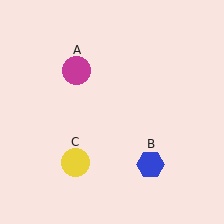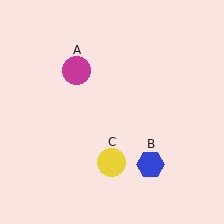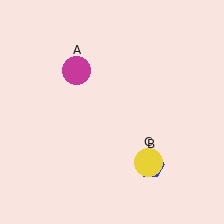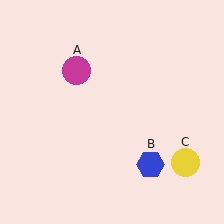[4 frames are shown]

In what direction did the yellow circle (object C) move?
The yellow circle (object C) moved right.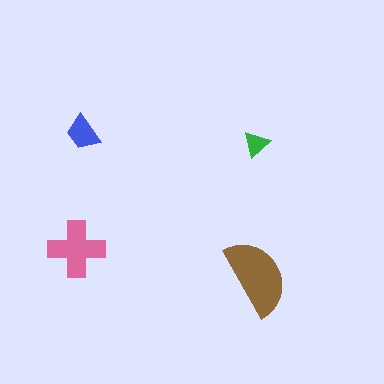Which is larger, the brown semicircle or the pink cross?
The brown semicircle.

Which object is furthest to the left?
The pink cross is leftmost.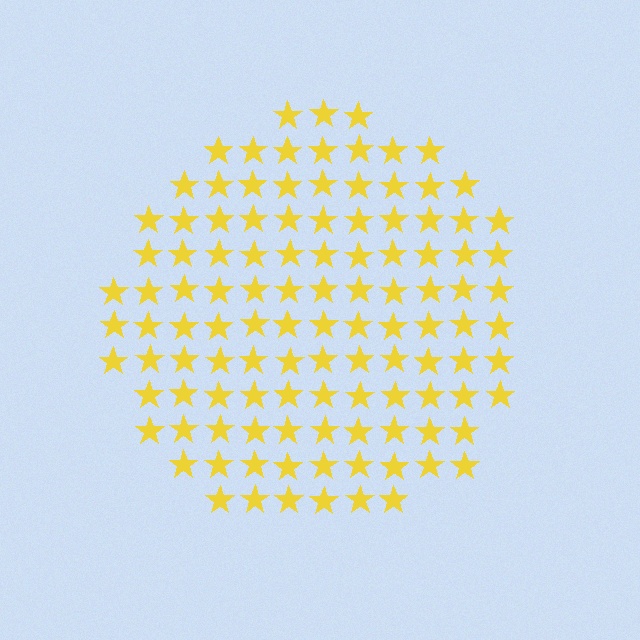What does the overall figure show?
The overall figure shows a circle.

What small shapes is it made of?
It is made of small stars.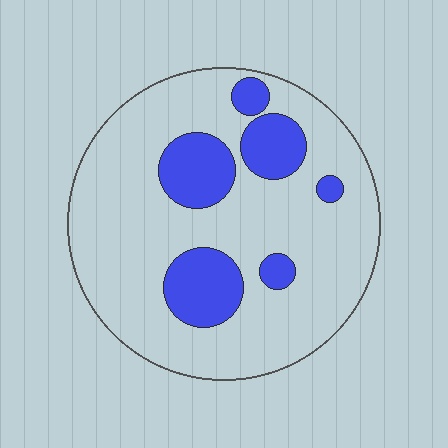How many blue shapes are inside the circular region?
6.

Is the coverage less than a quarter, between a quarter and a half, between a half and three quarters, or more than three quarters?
Less than a quarter.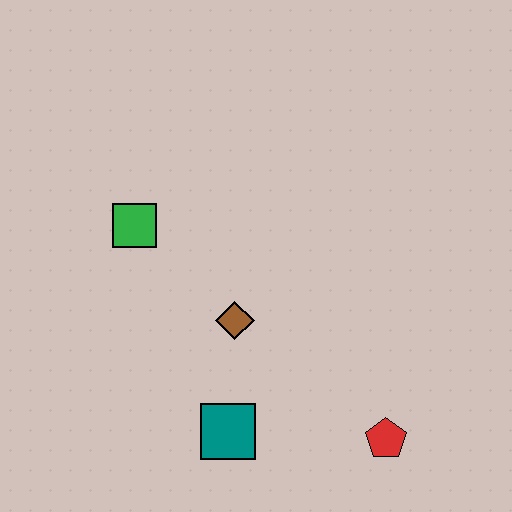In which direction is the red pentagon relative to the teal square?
The red pentagon is to the right of the teal square.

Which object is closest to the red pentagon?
The teal square is closest to the red pentagon.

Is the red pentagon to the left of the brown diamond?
No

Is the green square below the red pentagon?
No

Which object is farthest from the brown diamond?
The red pentagon is farthest from the brown diamond.